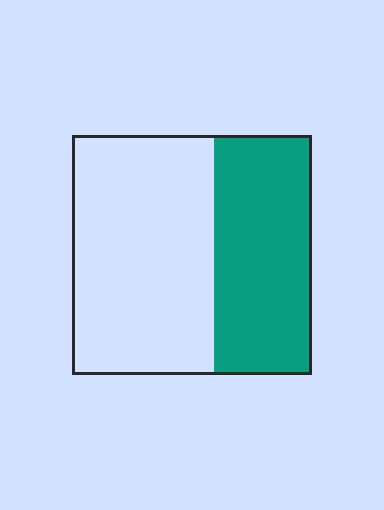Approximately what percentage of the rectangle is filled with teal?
Approximately 40%.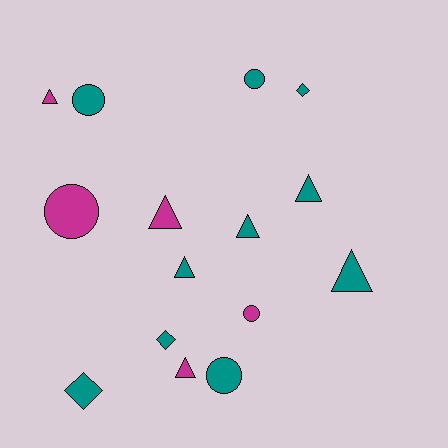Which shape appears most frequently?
Triangle, with 7 objects.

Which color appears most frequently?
Teal, with 10 objects.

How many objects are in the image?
There are 15 objects.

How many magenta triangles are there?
There are 3 magenta triangles.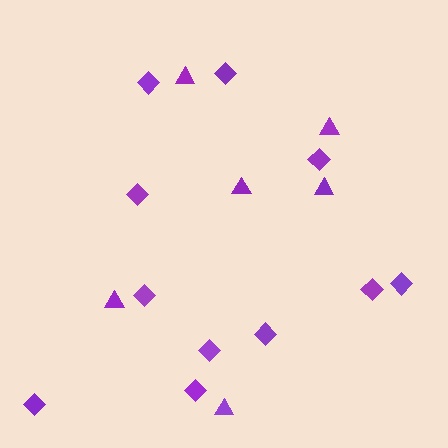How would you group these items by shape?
There are 2 groups: one group of diamonds (11) and one group of triangles (6).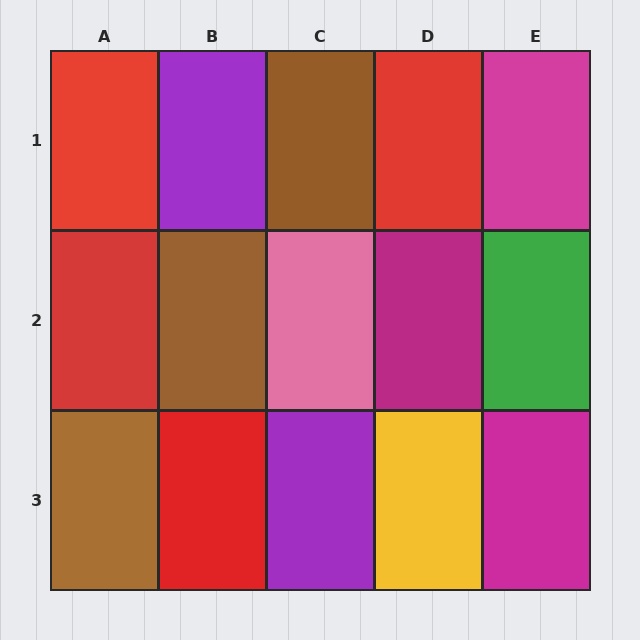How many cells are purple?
2 cells are purple.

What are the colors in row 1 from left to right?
Red, purple, brown, red, magenta.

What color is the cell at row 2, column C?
Pink.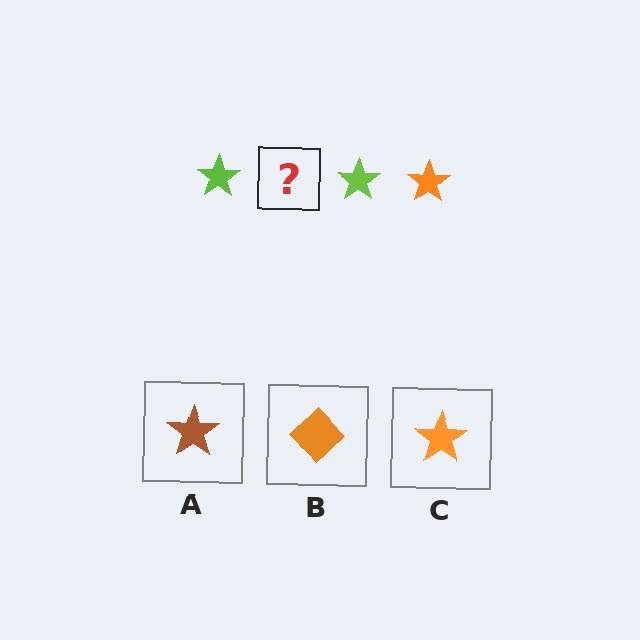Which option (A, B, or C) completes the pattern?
C.